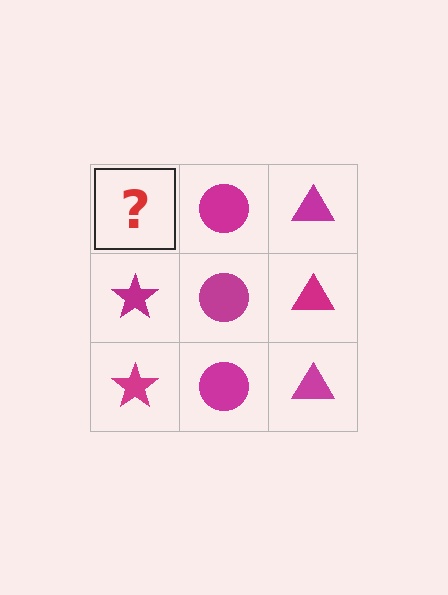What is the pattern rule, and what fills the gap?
The rule is that each column has a consistent shape. The gap should be filled with a magenta star.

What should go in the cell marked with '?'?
The missing cell should contain a magenta star.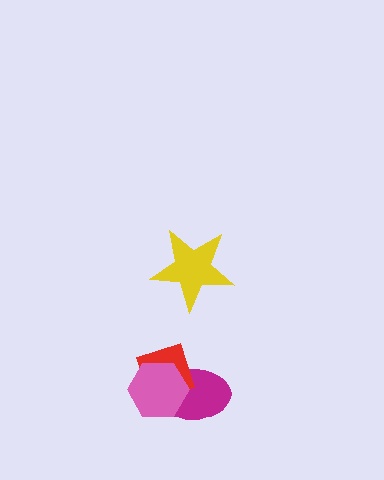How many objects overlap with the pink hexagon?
2 objects overlap with the pink hexagon.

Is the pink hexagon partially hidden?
No, no other shape covers it.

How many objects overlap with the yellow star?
0 objects overlap with the yellow star.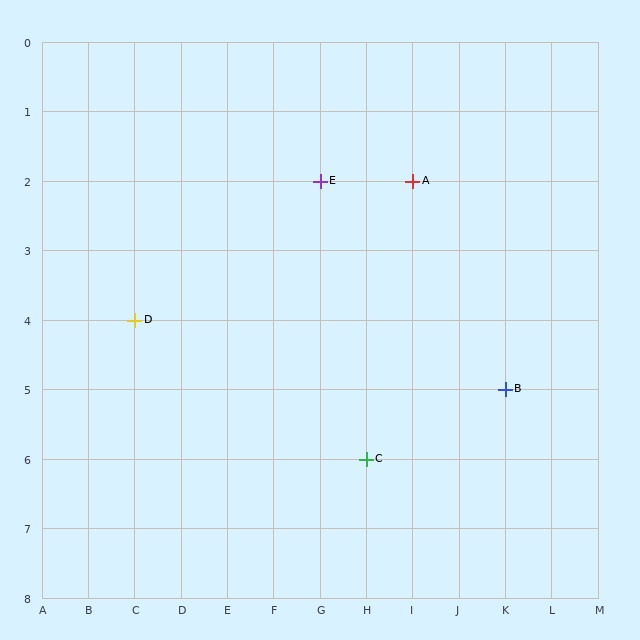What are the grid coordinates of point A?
Point A is at grid coordinates (I, 2).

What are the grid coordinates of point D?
Point D is at grid coordinates (C, 4).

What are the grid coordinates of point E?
Point E is at grid coordinates (G, 2).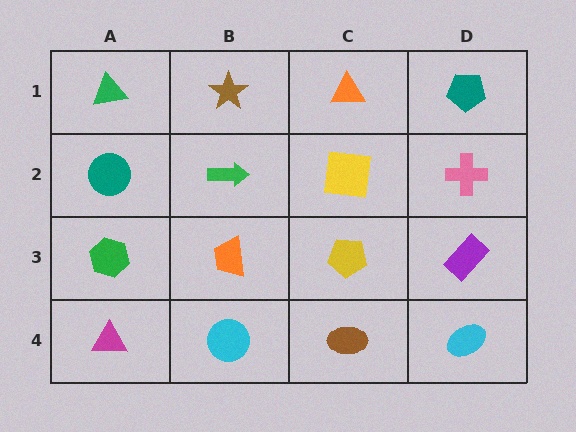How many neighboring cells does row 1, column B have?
3.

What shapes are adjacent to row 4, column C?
A yellow pentagon (row 3, column C), a cyan circle (row 4, column B), a cyan ellipse (row 4, column D).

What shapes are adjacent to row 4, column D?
A purple rectangle (row 3, column D), a brown ellipse (row 4, column C).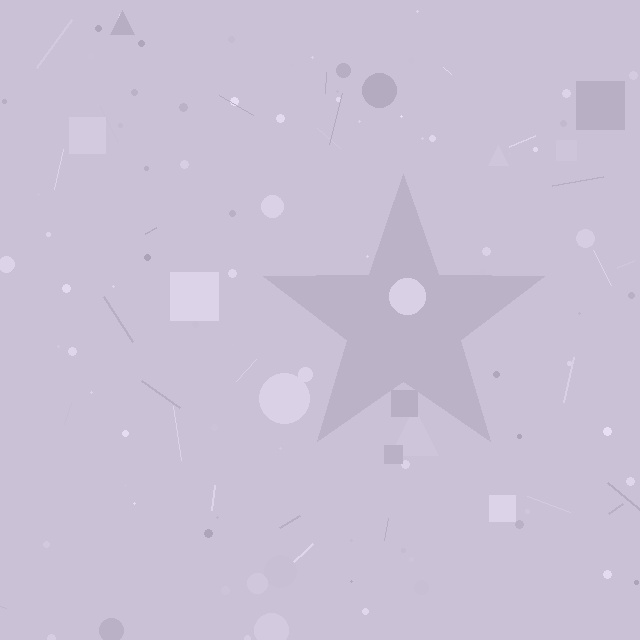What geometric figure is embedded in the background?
A star is embedded in the background.